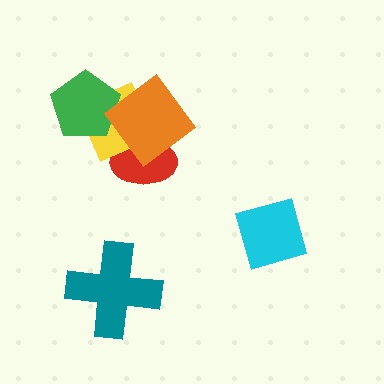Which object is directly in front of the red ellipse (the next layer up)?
The yellow diamond is directly in front of the red ellipse.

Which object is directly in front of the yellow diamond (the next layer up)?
The green pentagon is directly in front of the yellow diamond.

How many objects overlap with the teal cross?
0 objects overlap with the teal cross.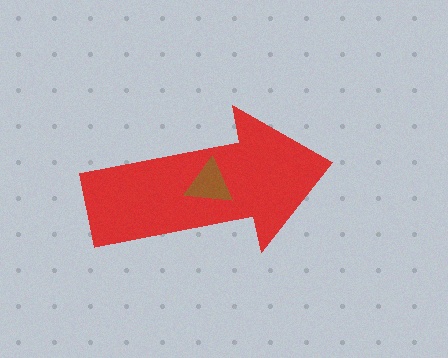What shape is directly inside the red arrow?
The brown triangle.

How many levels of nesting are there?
2.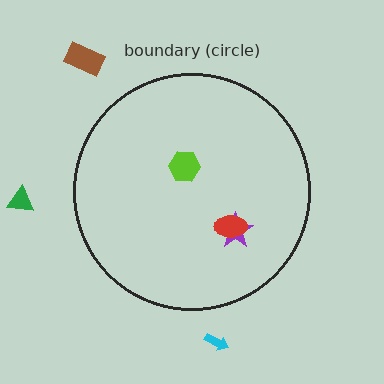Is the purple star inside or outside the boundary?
Inside.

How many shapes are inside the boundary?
3 inside, 3 outside.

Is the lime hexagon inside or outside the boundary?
Inside.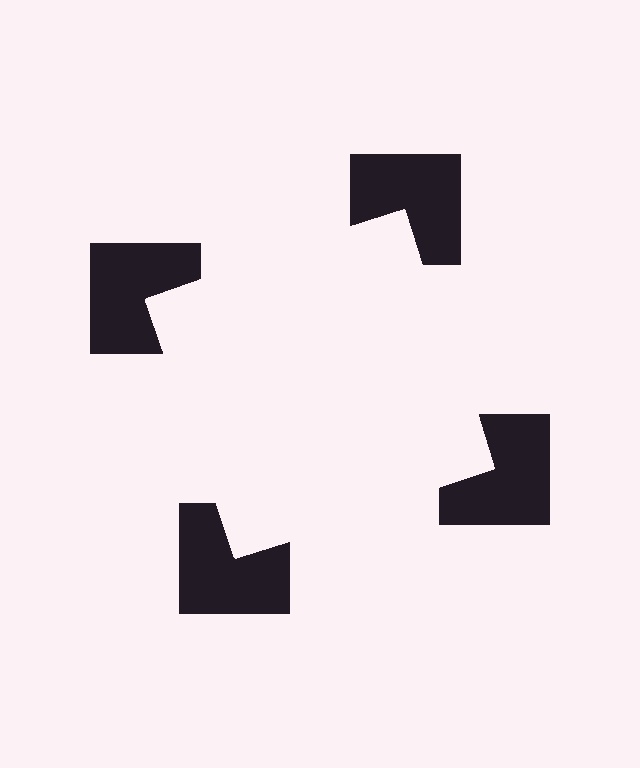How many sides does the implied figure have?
4 sides.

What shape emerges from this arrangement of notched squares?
An illusory square — its edges are inferred from the aligned wedge cuts in the notched squares, not physically drawn.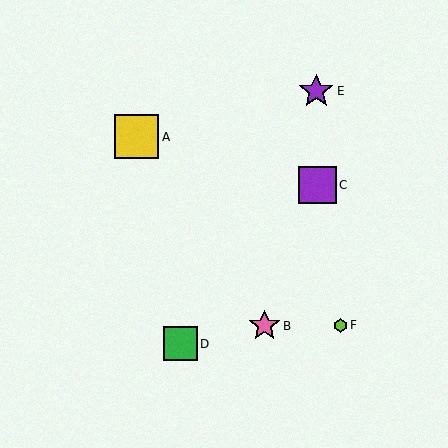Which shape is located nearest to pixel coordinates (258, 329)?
The pink star (labeled B) at (265, 326) is nearest to that location.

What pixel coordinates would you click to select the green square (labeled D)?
Click at (180, 344) to select the green square D.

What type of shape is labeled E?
Shape E is a purple star.